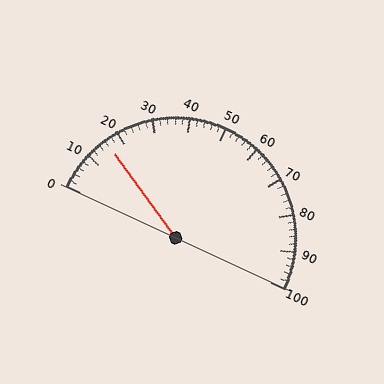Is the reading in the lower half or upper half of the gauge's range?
The reading is in the lower half of the range (0 to 100).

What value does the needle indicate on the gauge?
The needle indicates approximately 16.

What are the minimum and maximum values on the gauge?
The gauge ranges from 0 to 100.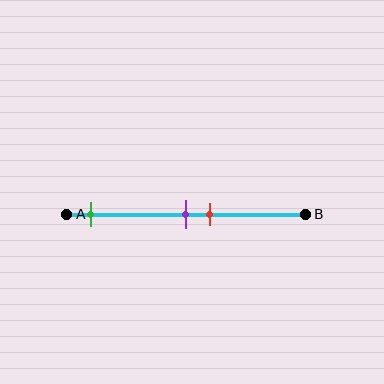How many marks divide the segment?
There are 3 marks dividing the segment.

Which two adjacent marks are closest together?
The purple and red marks are the closest adjacent pair.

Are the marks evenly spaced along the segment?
No, the marks are not evenly spaced.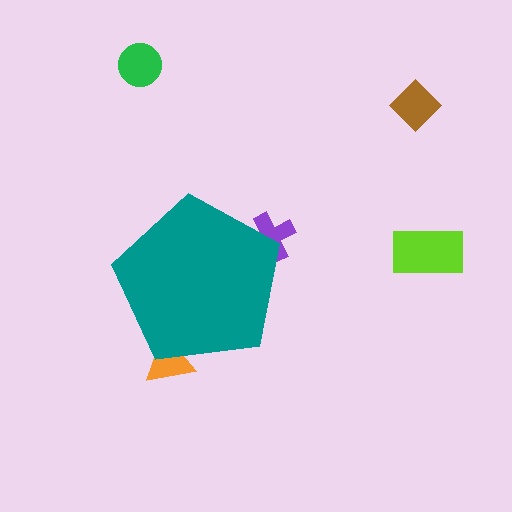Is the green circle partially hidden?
No, the green circle is fully visible.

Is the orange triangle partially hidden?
Yes, the orange triangle is partially hidden behind the teal pentagon.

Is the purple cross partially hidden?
Yes, the purple cross is partially hidden behind the teal pentagon.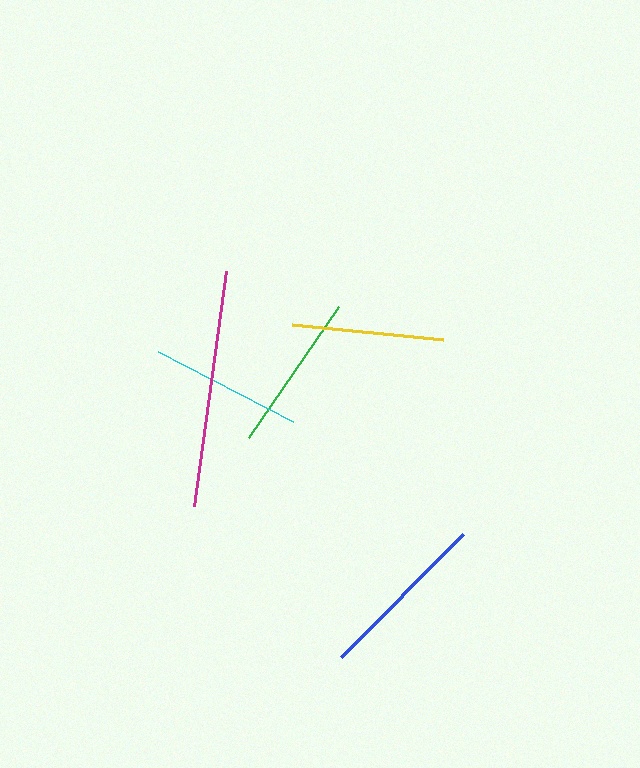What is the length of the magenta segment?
The magenta segment is approximately 237 pixels long.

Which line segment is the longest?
The magenta line is the longest at approximately 237 pixels.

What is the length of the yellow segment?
The yellow segment is approximately 152 pixels long.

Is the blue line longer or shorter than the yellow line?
The blue line is longer than the yellow line.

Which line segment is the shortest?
The yellow line is the shortest at approximately 152 pixels.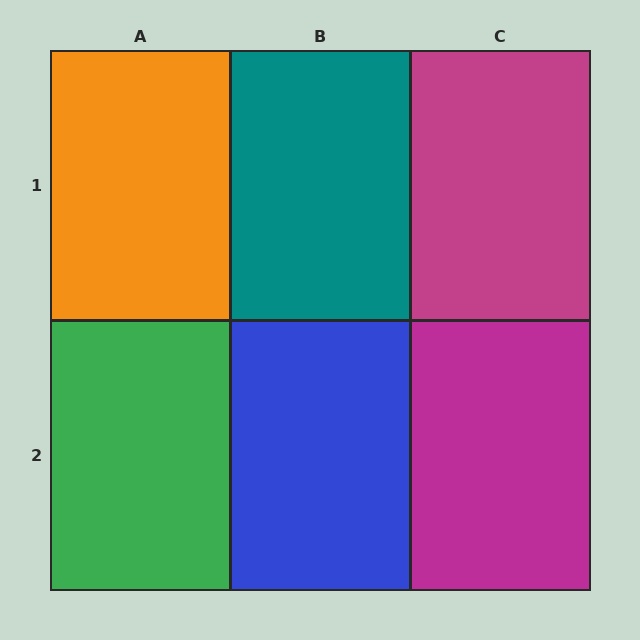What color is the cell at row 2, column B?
Blue.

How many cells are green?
1 cell is green.